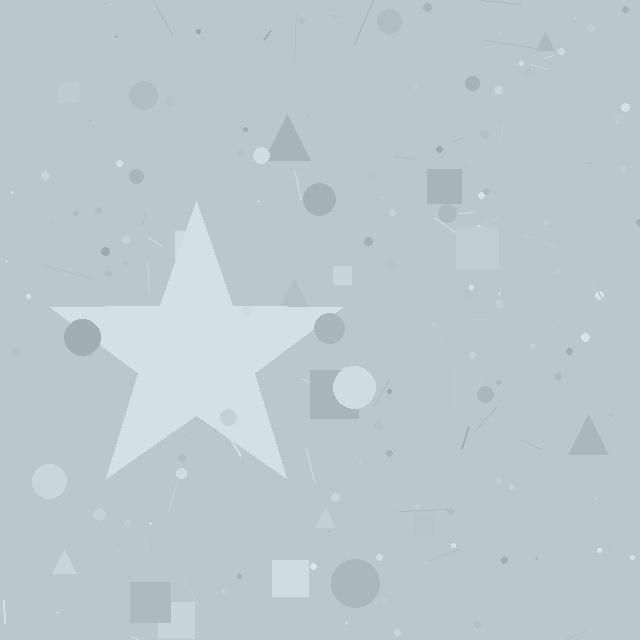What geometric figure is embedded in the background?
A star is embedded in the background.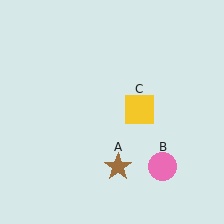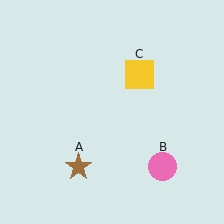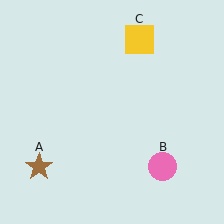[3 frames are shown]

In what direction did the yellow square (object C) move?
The yellow square (object C) moved up.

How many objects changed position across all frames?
2 objects changed position: brown star (object A), yellow square (object C).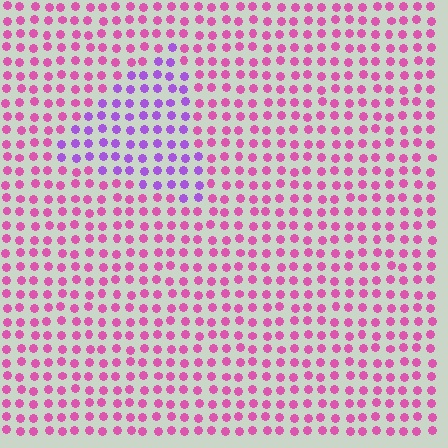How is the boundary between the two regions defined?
The boundary is defined purely by a slight shift in hue (about 44 degrees). Spacing, size, and orientation are identical on both sides.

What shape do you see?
I see a triangle.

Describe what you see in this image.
The image is filled with small pink elements in a uniform arrangement. A triangle-shaped region is visible where the elements are tinted to a slightly different hue, forming a subtle color boundary.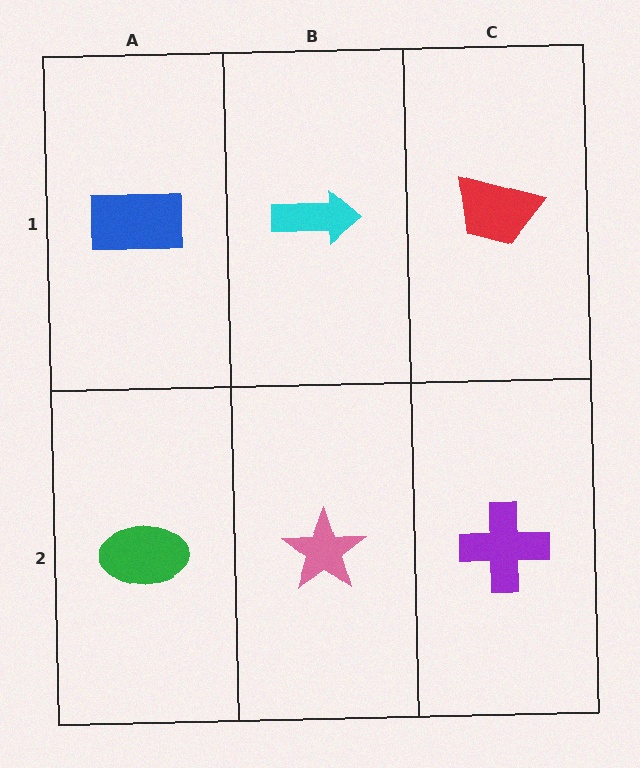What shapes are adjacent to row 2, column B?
A cyan arrow (row 1, column B), a green ellipse (row 2, column A), a purple cross (row 2, column C).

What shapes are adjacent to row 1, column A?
A green ellipse (row 2, column A), a cyan arrow (row 1, column B).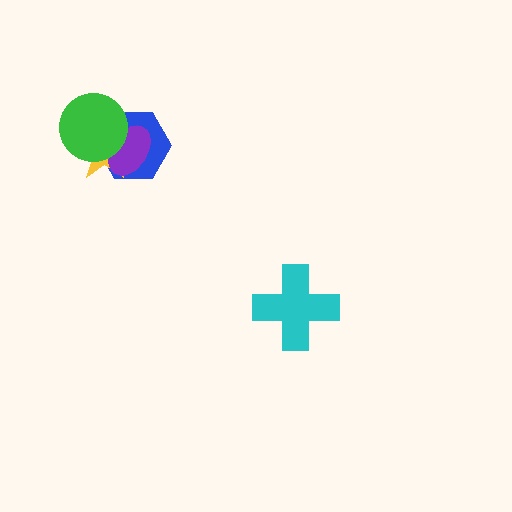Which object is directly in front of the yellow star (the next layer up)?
The purple ellipse is directly in front of the yellow star.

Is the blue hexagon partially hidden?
Yes, it is partially covered by another shape.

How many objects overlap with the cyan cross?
0 objects overlap with the cyan cross.